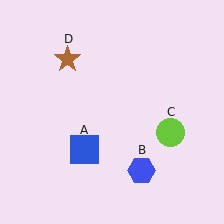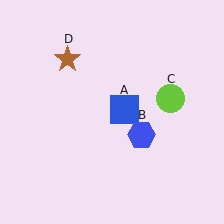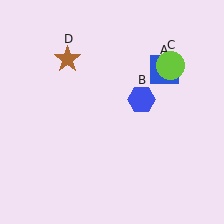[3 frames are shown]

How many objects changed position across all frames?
3 objects changed position: blue square (object A), blue hexagon (object B), lime circle (object C).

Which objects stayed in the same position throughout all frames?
Brown star (object D) remained stationary.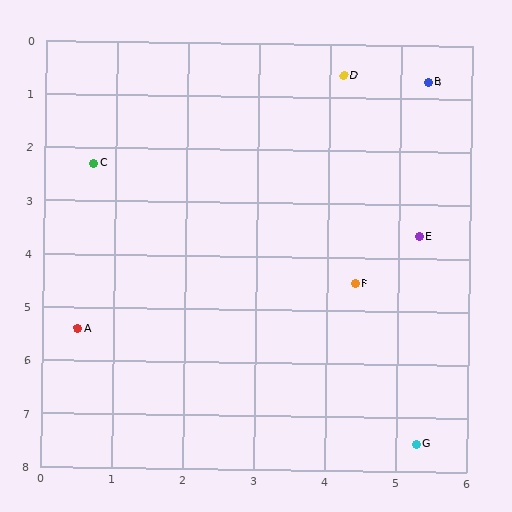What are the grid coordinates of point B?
Point B is at approximately (5.4, 0.7).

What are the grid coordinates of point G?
Point G is at approximately (5.3, 7.5).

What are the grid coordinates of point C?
Point C is at approximately (0.7, 2.3).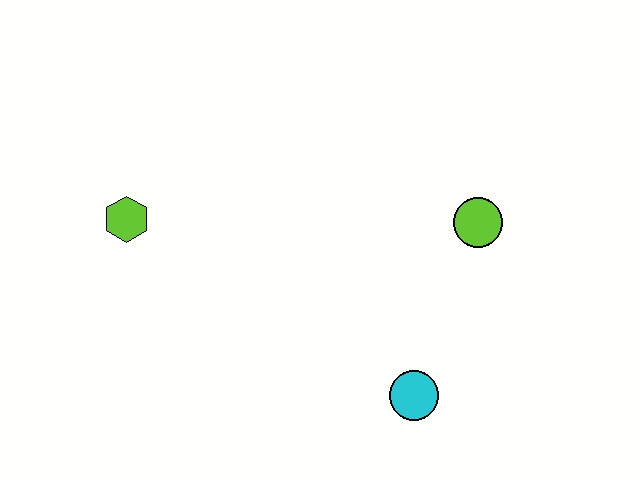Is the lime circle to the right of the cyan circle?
Yes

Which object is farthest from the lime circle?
The lime hexagon is farthest from the lime circle.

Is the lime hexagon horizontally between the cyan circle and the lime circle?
No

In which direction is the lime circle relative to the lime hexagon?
The lime circle is to the right of the lime hexagon.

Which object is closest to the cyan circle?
The lime circle is closest to the cyan circle.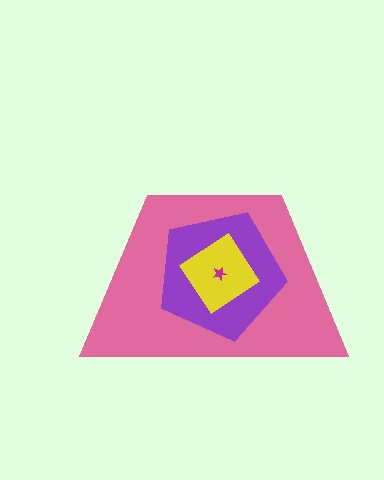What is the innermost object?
The magenta star.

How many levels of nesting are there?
4.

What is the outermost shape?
The pink trapezoid.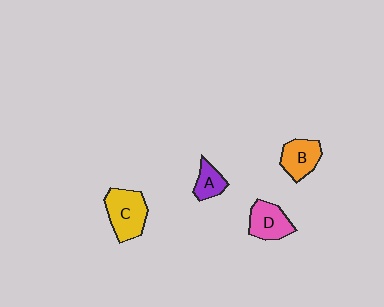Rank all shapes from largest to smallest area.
From largest to smallest: C (yellow), D (pink), B (orange), A (purple).